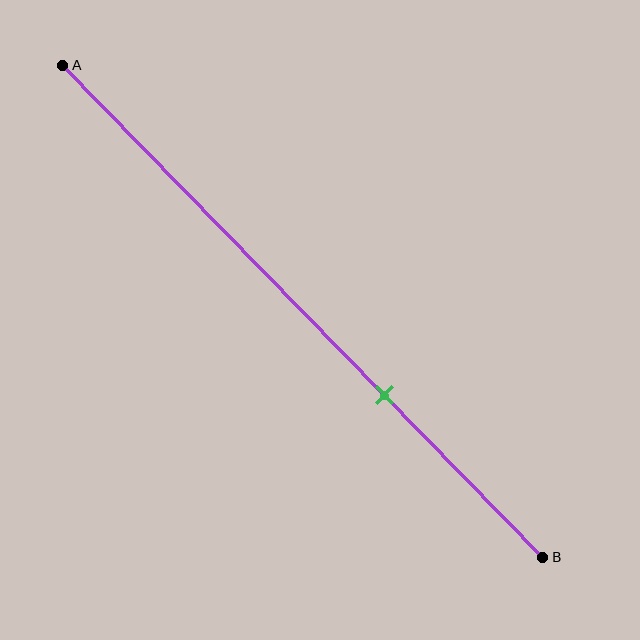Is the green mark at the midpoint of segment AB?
No, the mark is at about 65% from A, not at the 50% midpoint.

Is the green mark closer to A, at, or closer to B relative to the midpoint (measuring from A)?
The green mark is closer to point B than the midpoint of segment AB.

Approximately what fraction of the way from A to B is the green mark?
The green mark is approximately 65% of the way from A to B.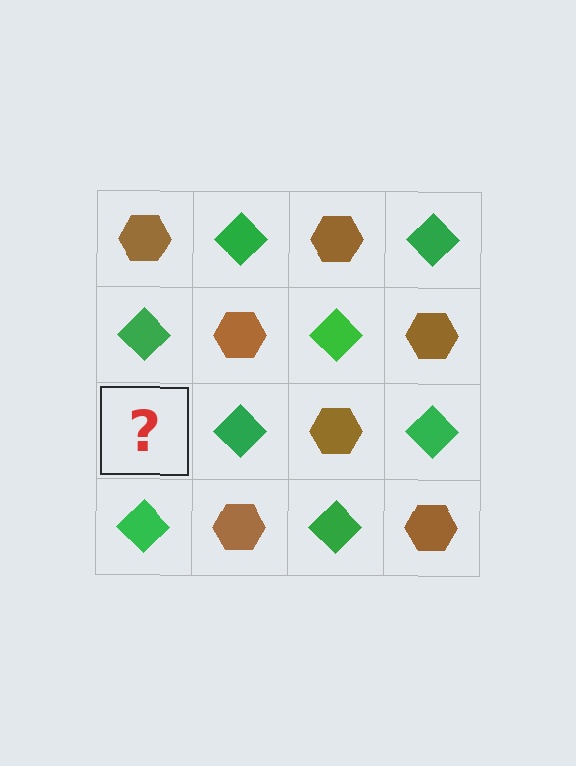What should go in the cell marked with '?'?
The missing cell should contain a brown hexagon.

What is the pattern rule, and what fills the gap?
The rule is that it alternates brown hexagon and green diamond in a checkerboard pattern. The gap should be filled with a brown hexagon.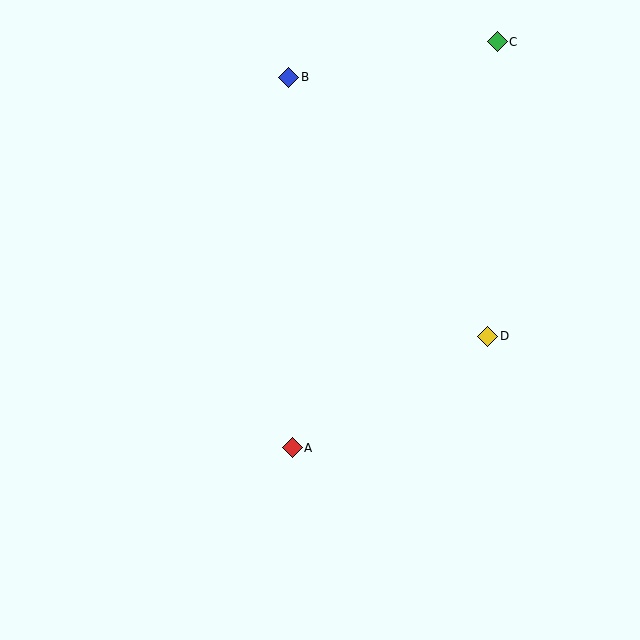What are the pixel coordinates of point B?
Point B is at (289, 77).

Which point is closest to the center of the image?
Point A at (292, 448) is closest to the center.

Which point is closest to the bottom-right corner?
Point D is closest to the bottom-right corner.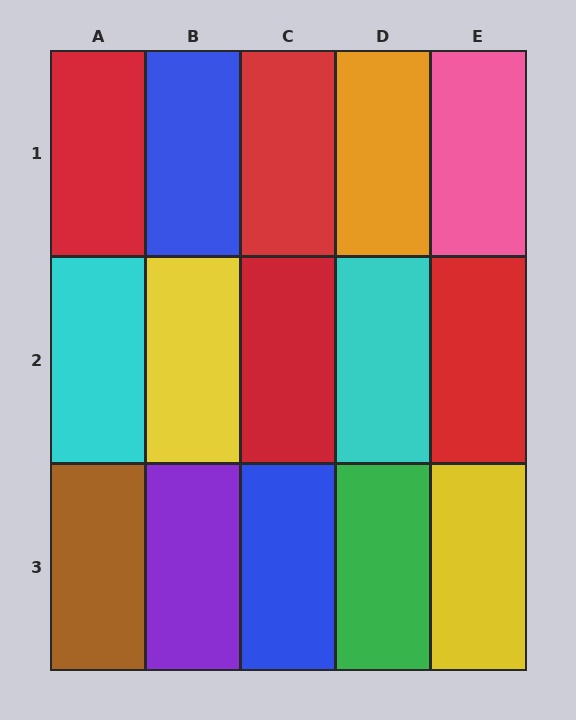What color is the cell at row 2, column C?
Red.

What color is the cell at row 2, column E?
Red.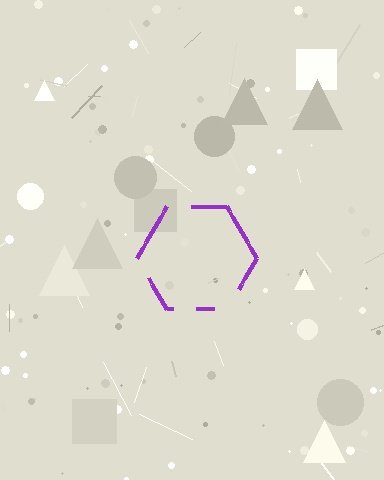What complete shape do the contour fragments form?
The contour fragments form a hexagon.